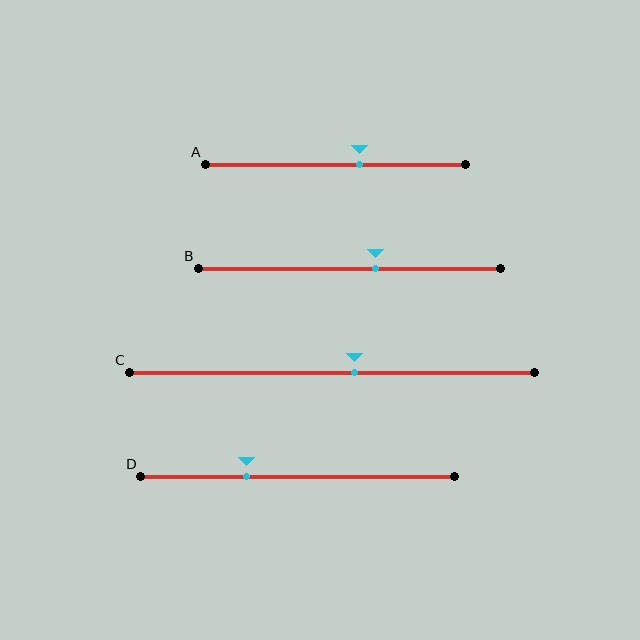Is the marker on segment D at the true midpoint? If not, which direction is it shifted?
No, the marker on segment D is shifted to the left by about 16% of the segment length.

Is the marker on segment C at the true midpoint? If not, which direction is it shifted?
No, the marker on segment C is shifted to the right by about 5% of the segment length.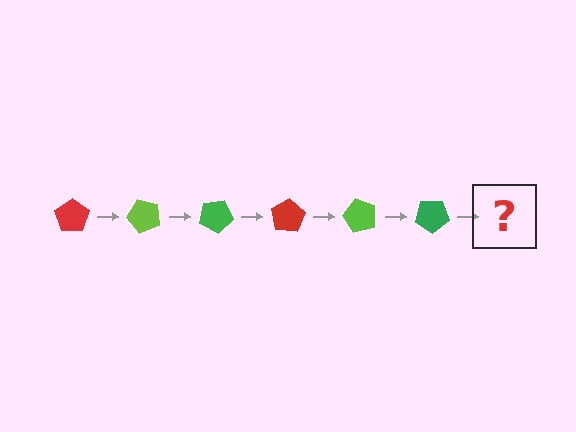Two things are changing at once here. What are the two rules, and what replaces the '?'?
The two rules are that it rotates 50 degrees each step and the color cycles through red, lime, and green. The '?' should be a red pentagon, rotated 300 degrees from the start.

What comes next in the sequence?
The next element should be a red pentagon, rotated 300 degrees from the start.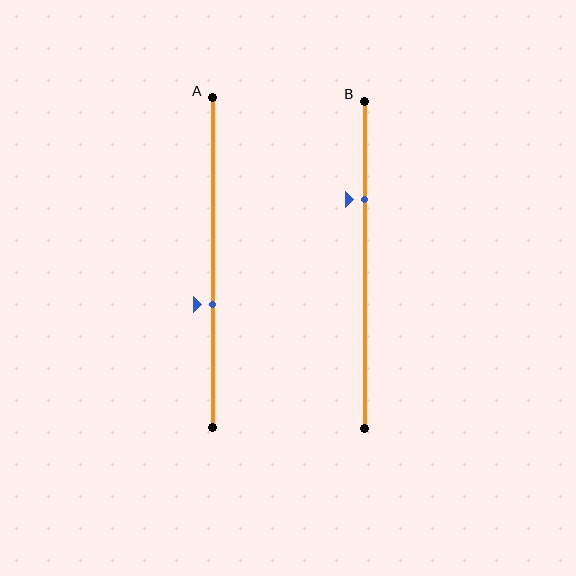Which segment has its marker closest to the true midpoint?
Segment A has its marker closest to the true midpoint.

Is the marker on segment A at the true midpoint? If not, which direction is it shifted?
No, the marker on segment A is shifted downward by about 13% of the segment length.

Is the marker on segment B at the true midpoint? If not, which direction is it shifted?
No, the marker on segment B is shifted upward by about 20% of the segment length.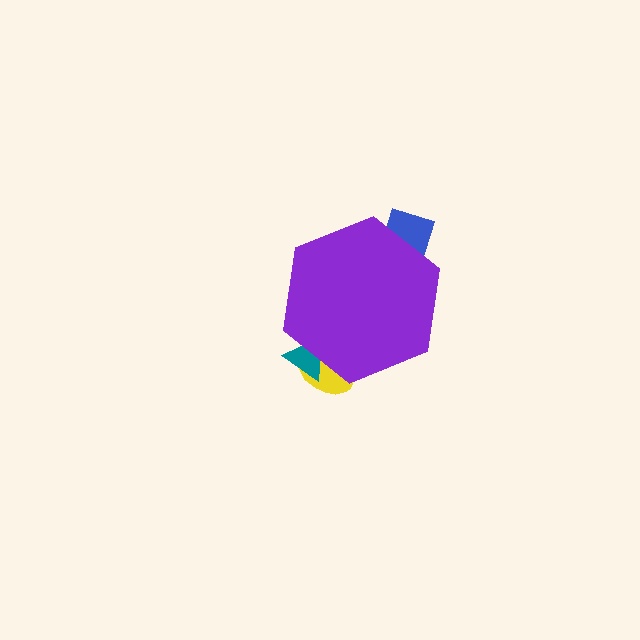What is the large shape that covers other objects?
A purple hexagon.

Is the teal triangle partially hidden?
Yes, the teal triangle is partially hidden behind the purple hexagon.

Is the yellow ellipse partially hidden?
Yes, the yellow ellipse is partially hidden behind the purple hexagon.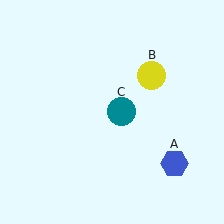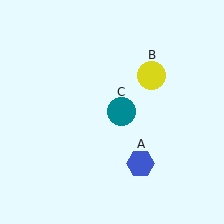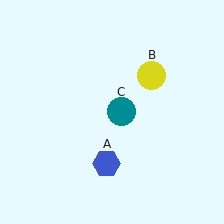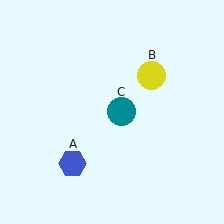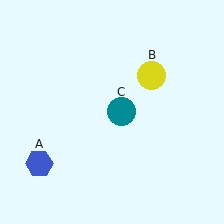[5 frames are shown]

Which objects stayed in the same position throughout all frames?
Yellow circle (object B) and teal circle (object C) remained stationary.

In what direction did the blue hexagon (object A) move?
The blue hexagon (object A) moved left.